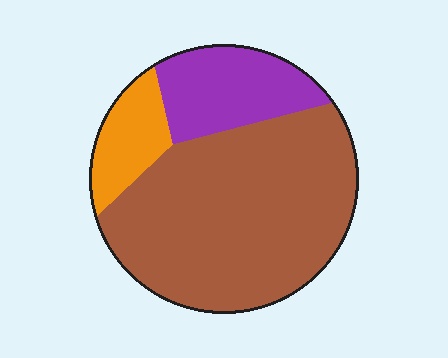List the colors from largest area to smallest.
From largest to smallest: brown, purple, orange.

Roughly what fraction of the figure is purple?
Purple covers 20% of the figure.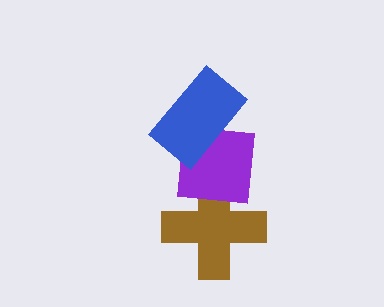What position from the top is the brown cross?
The brown cross is 3rd from the top.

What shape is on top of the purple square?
The blue rectangle is on top of the purple square.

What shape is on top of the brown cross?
The purple square is on top of the brown cross.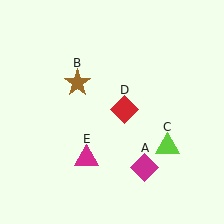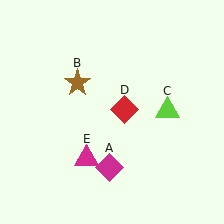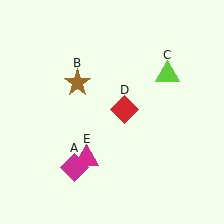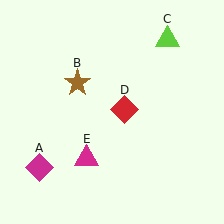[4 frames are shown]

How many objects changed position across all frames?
2 objects changed position: magenta diamond (object A), lime triangle (object C).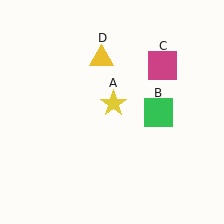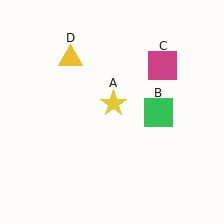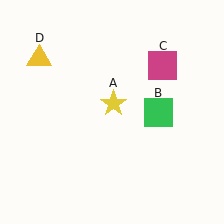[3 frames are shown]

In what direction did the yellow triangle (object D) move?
The yellow triangle (object D) moved left.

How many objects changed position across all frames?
1 object changed position: yellow triangle (object D).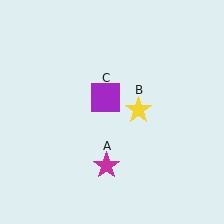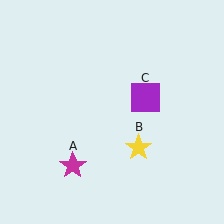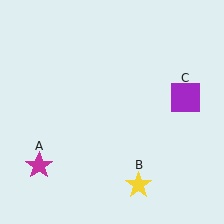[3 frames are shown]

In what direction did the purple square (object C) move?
The purple square (object C) moved right.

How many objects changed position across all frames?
3 objects changed position: magenta star (object A), yellow star (object B), purple square (object C).